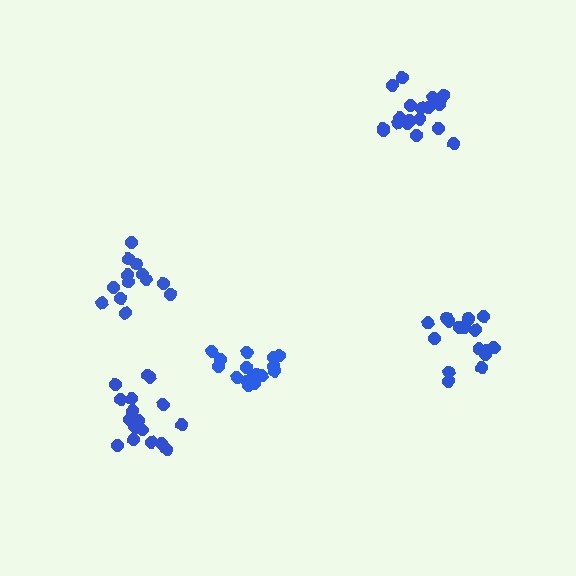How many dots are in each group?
Group 1: 16 dots, Group 2: 18 dots, Group 3: 13 dots, Group 4: 18 dots, Group 5: 18 dots (83 total).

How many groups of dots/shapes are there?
There are 5 groups.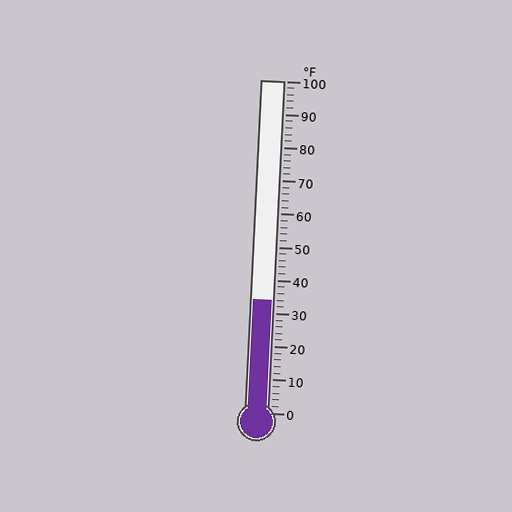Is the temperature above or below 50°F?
The temperature is below 50°F.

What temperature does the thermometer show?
The thermometer shows approximately 34°F.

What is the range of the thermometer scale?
The thermometer scale ranges from 0°F to 100°F.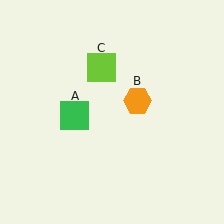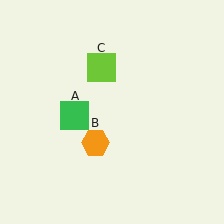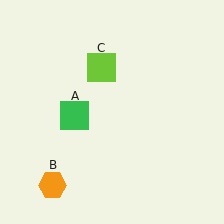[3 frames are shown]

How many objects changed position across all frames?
1 object changed position: orange hexagon (object B).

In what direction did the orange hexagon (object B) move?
The orange hexagon (object B) moved down and to the left.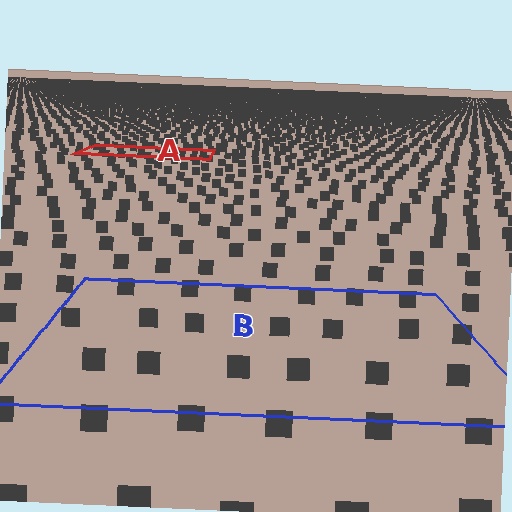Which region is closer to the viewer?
Region B is closer. The texture elements there are larger and more spread out.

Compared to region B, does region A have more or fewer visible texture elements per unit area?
Region A has more texture elements per unit area — they are packed more densely because it is farther away.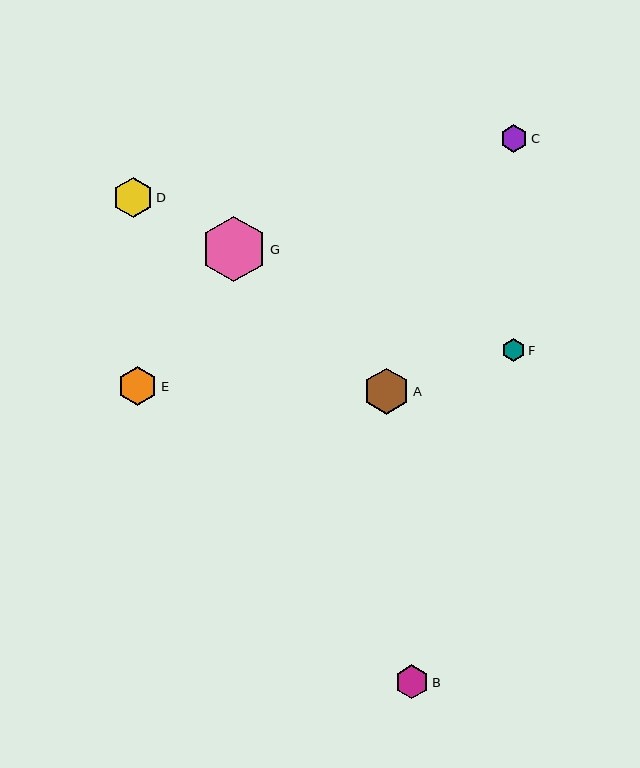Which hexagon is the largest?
Hexagon G is the largest with a size of approximately 66 pixels.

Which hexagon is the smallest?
Hexagon F is the smallest with a size of approximately 23 pixels.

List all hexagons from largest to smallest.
From largest to smallest: G, A, D, E, B, C, F.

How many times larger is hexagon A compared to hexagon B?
Hexagon A is approximately 1.4 times the size of hexagon B.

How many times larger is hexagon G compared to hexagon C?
Hexagon G is approximately 2.4 times the size of hexagon C.